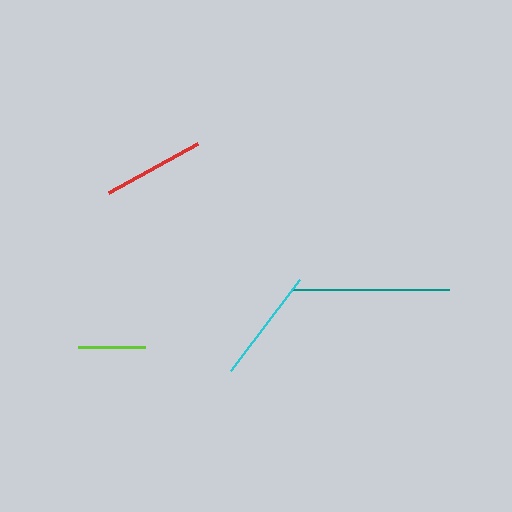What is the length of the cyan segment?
The cyan segment is approximately 114 pixels long.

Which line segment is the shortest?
The lime line is the shortest at approximately 67 pixels.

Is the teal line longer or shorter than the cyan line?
The teal line is longer than the cyan line.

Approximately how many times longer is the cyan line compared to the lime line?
The cyan line is approximately 1.7 times the length of the lime line.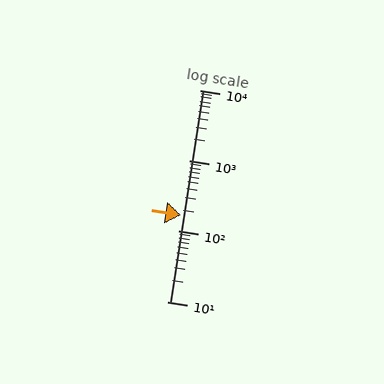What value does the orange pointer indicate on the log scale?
The pointer indicates approximately 170.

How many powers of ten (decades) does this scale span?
The scale spans 3 decades, from 10 to 10000.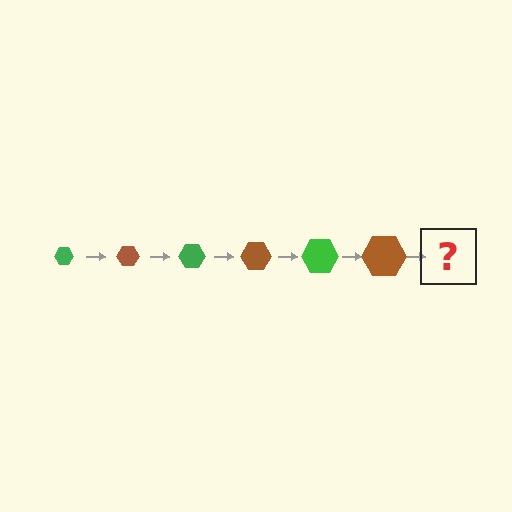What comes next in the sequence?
The next element should be a green hexagon, larger than the previous one.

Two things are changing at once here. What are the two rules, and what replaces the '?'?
The two rules are that the hexagon grows larger each step and the color cycles through green and brown. The '?' should be a green hexagon, larger than the previous one.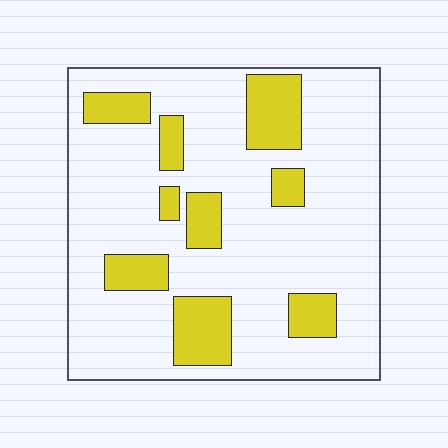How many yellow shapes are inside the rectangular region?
9.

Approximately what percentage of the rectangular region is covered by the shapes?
Approximately 20%.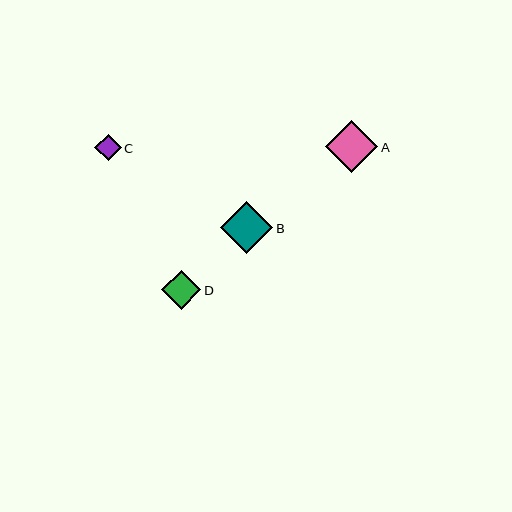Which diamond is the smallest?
Diamond C is the smallest with a size of approximately 26 pixels.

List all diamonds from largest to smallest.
From largest to smallest: B, A, D, C.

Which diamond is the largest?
Diamond B is the largest with a size of approximately 52 pixels.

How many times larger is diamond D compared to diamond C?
Diamond D is approximately 1.5 times the size of diamond C.